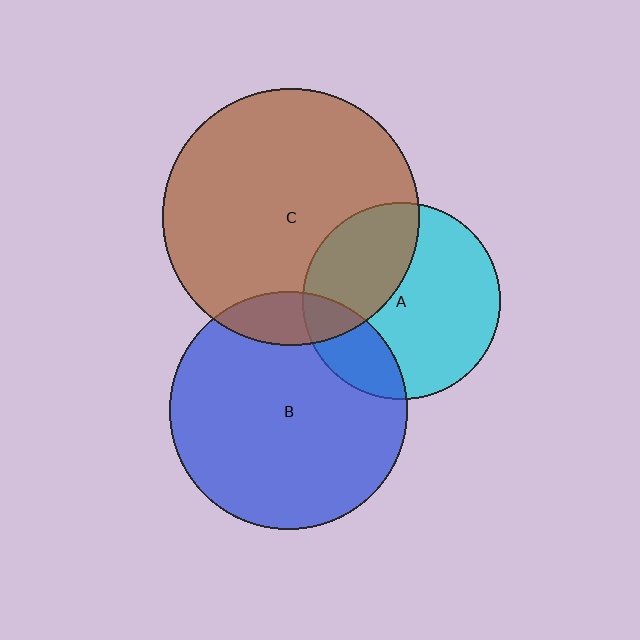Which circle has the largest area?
Circle C (brown).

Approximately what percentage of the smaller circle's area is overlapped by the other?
Approximately 15%.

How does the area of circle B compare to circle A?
Approximately 1.5 times.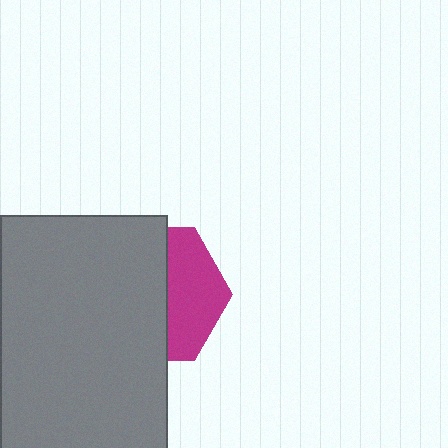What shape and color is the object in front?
The object in front is a gray rectangle.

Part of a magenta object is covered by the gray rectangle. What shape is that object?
It is a hexagon.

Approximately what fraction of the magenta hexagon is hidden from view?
Roughly 60% of the magenta hexagon is hidden behind the gray rectangle.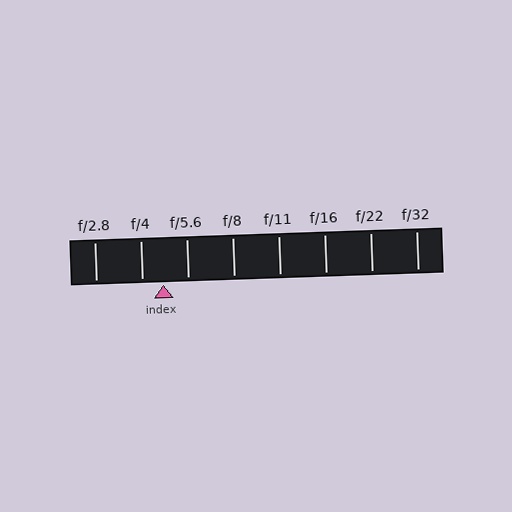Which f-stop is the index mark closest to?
The index mark is closest to f/4.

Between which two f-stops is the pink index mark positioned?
The index mark is between f/4 and f/5.6.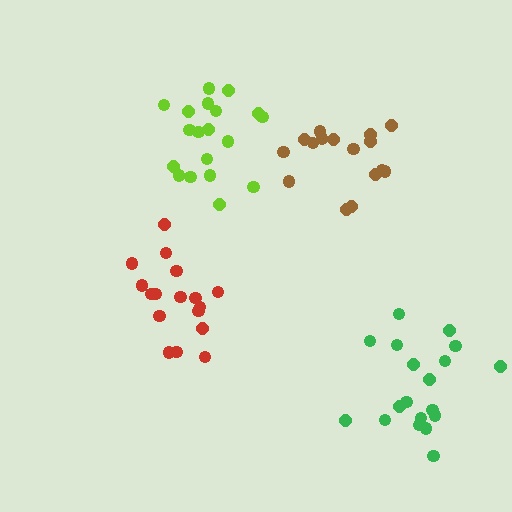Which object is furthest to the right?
The green cluster is rightmost.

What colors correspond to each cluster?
The clusters are colored: lime, green, red, brown.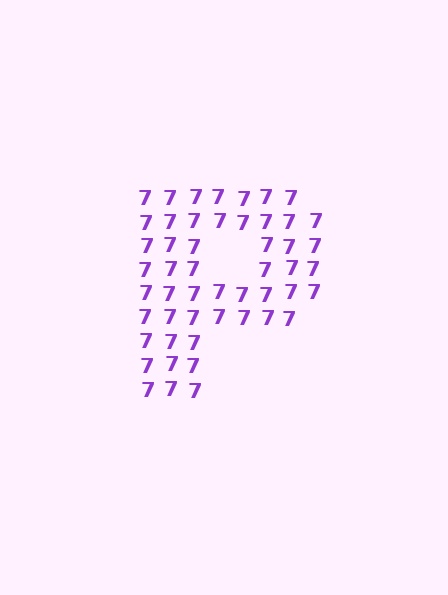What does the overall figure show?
The overall figure shows the letter P.